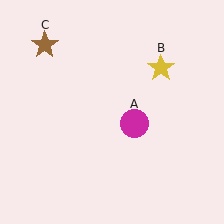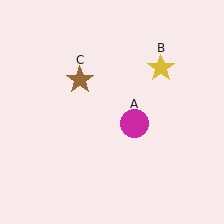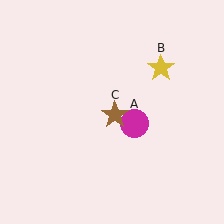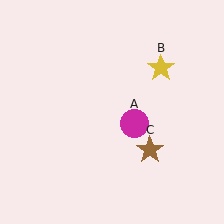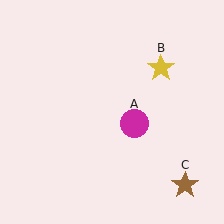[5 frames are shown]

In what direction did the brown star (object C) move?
The brown star (object C) moved down and to the right.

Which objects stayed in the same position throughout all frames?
Magenta circle (object A) and yellow star (object B) remained stationary.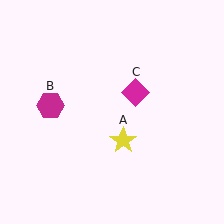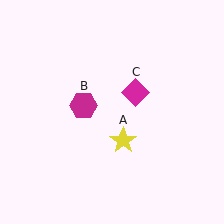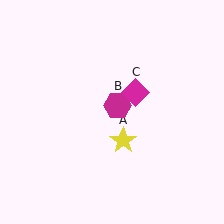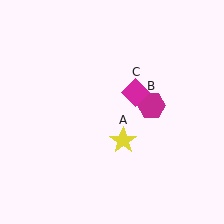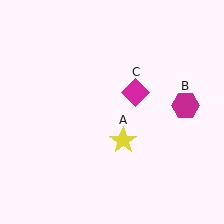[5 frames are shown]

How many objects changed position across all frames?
1 object changed position: magenta hexagon (object B).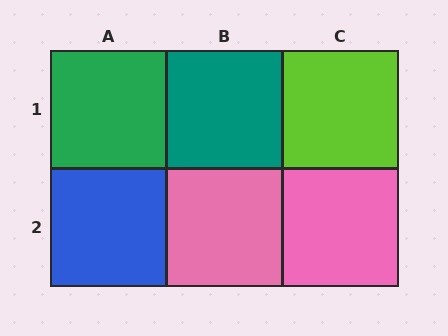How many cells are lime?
1 cell is lime.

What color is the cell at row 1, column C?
Lime.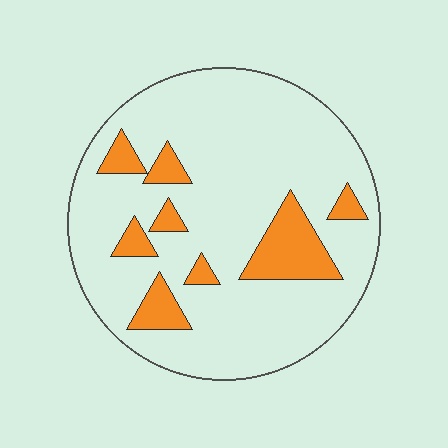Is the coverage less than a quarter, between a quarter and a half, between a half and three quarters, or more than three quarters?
Less than a quarter.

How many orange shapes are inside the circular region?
8.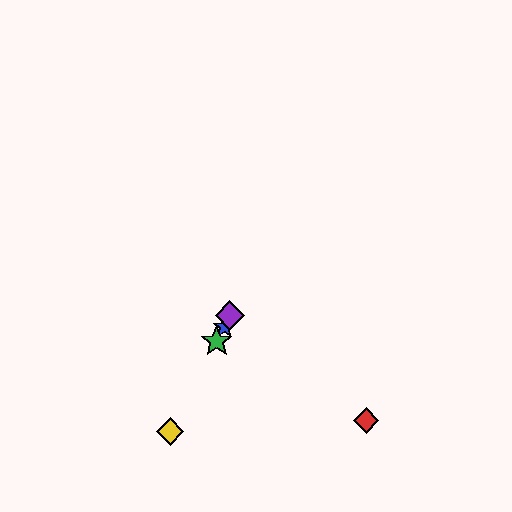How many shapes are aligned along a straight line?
4 shapes (the blue star, the green star, the yellow diamond, the purple diamond) are aligned along a straight line.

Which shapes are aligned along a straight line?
The blue star, the green star, the yellow diamond, the purple diamond are aligned along a straight line.